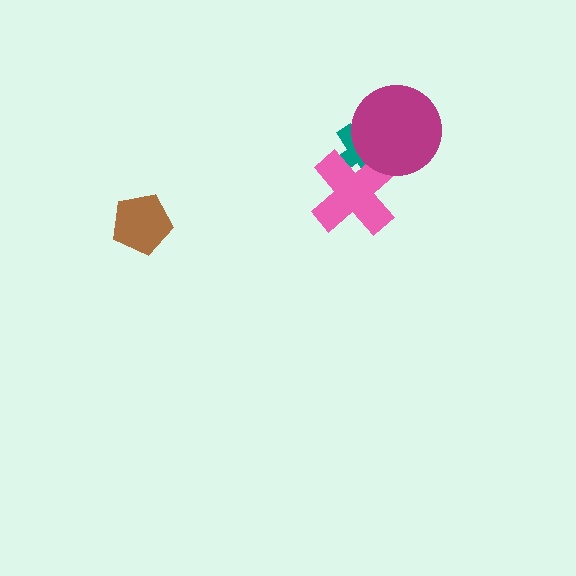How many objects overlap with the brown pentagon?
0 objects overlap with the brown pentagon.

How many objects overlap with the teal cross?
2 objects overlap with the teal cross.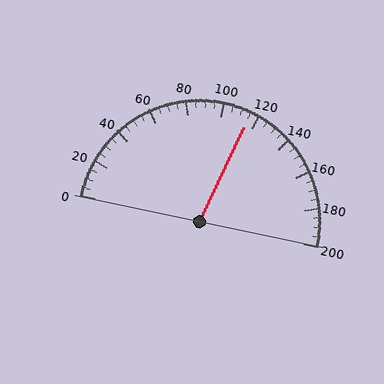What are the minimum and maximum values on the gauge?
The gauge ranges from 0 to 200.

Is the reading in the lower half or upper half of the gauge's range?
The reading is in the upper half of the range (0 to 200).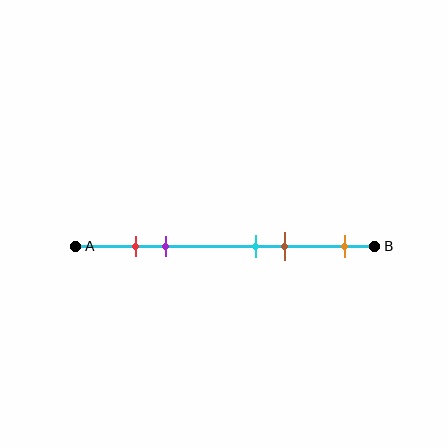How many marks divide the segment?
There are 5 marks dividing the segment.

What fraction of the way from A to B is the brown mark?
The brown mark is approximately 70% (0.7) of the way from A to B.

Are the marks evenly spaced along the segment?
No, the marks are not evenly spaced.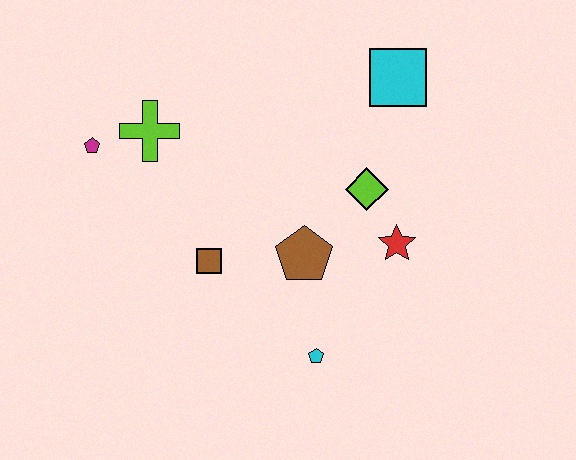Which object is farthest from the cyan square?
The magenta pentagon is farthest from the cyan square.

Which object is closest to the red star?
The lime diamond is closest to the red star.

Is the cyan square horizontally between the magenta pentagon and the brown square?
No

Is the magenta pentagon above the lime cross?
No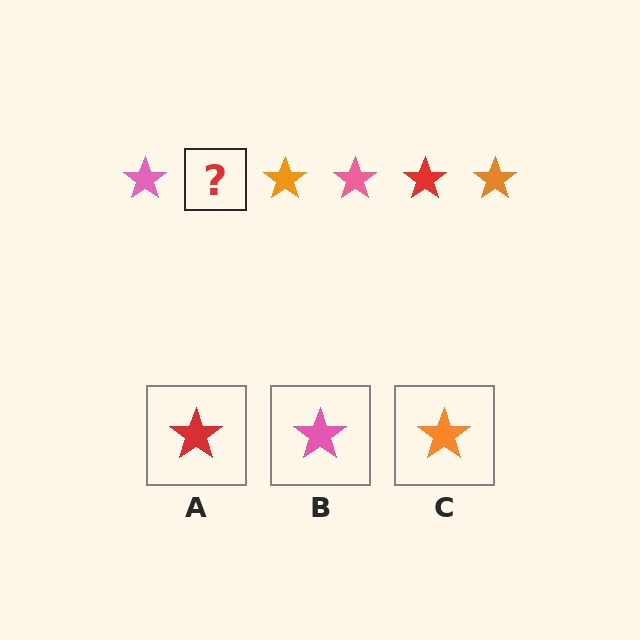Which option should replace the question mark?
Option A.